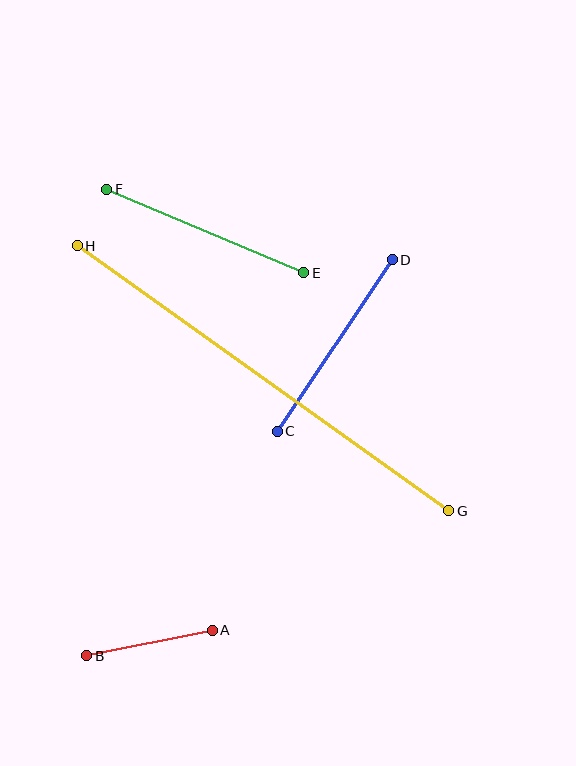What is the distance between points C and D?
The distance is approximately 207 pixels.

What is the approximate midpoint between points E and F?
The midpoint is at approximately (205, 231) pixels.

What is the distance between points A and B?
The distance is approximately 129 pixels.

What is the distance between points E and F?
The distance is approximately 214 pixels.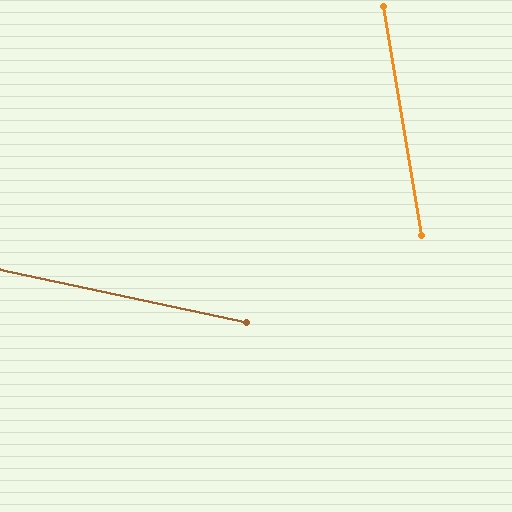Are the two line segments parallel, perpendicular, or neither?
Neither parallel nor perpendicular — they differ by about 68°.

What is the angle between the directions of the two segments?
Approximately 68 degrees.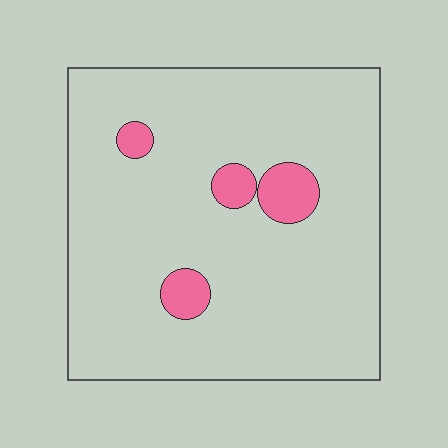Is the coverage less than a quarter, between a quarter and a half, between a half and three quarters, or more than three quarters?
Less than a quarter.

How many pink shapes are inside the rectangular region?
4.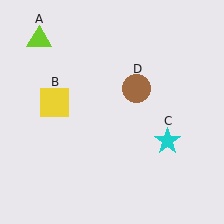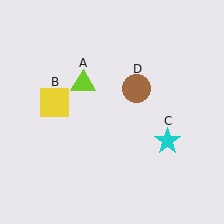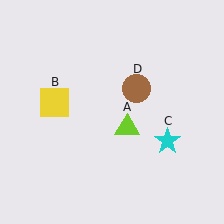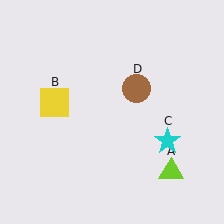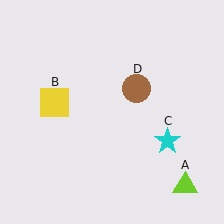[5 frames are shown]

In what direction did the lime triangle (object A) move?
The lime triangle (object A) moved down and to the right.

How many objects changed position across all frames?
1 object changed position: lime triangle (object A).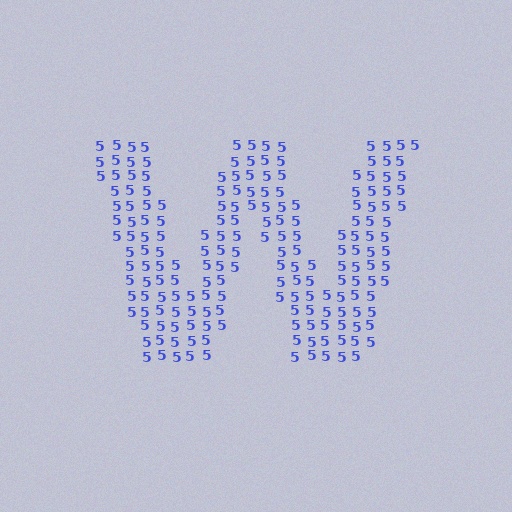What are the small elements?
The small elements are digit 5's.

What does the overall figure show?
The overall figure shows the letter W.